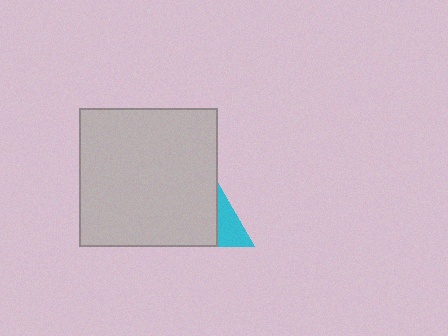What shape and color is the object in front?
The object in front is a light gray square.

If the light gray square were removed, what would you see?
You would see the complete cyan triangle.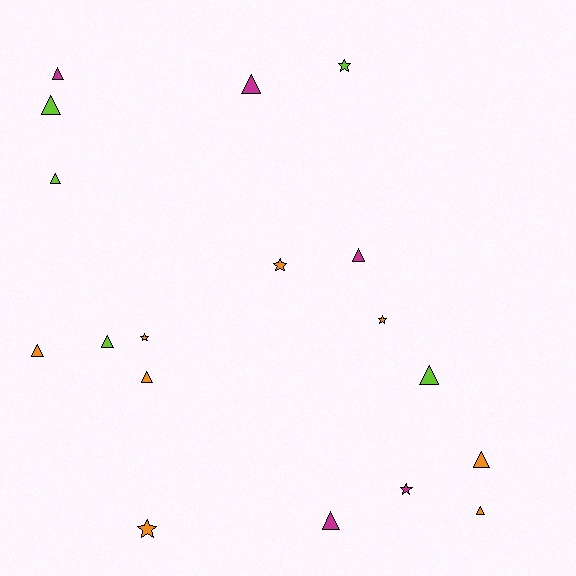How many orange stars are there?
There are 4 orange stars.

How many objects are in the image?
There are 18 objects.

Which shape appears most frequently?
Triangle, with 12 objects.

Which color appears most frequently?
Orange, with 8 objects.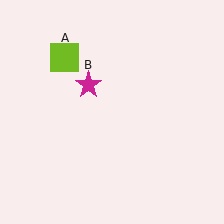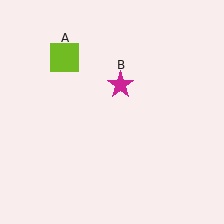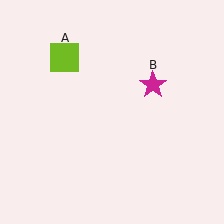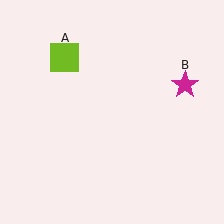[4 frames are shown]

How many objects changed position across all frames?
1 object changed position: magenta star (object B).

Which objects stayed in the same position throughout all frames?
Lime square (object A) remained stationary.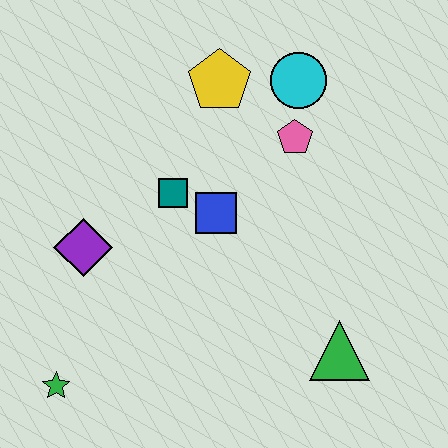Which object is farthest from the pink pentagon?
The green star is farthest from the pink pentagon.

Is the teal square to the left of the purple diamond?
No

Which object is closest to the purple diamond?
The teal square is closest to the purple diamond.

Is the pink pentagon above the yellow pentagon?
No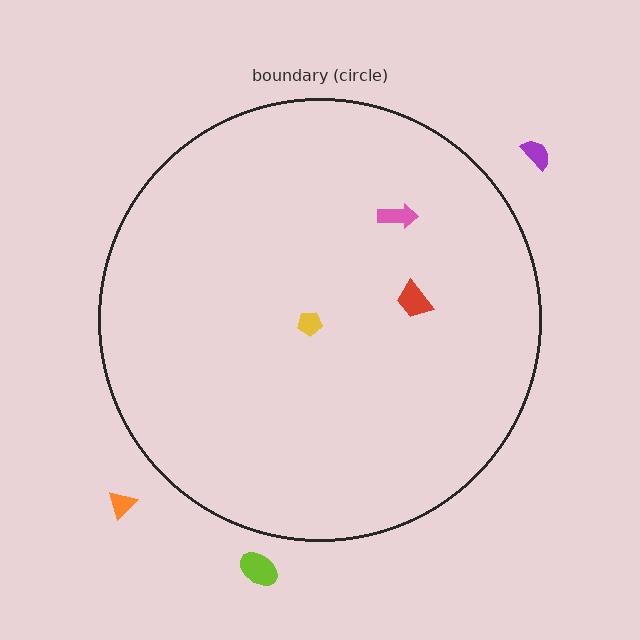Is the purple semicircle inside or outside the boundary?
Outside.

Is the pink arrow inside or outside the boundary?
Inside.